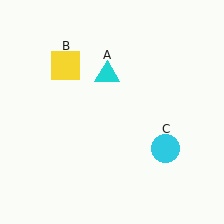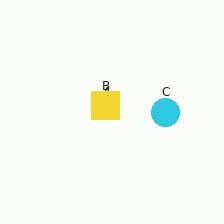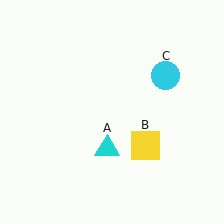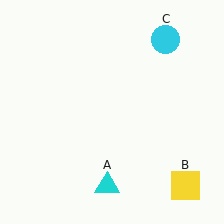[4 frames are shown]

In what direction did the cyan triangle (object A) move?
The cyan triangle (object A) moved down.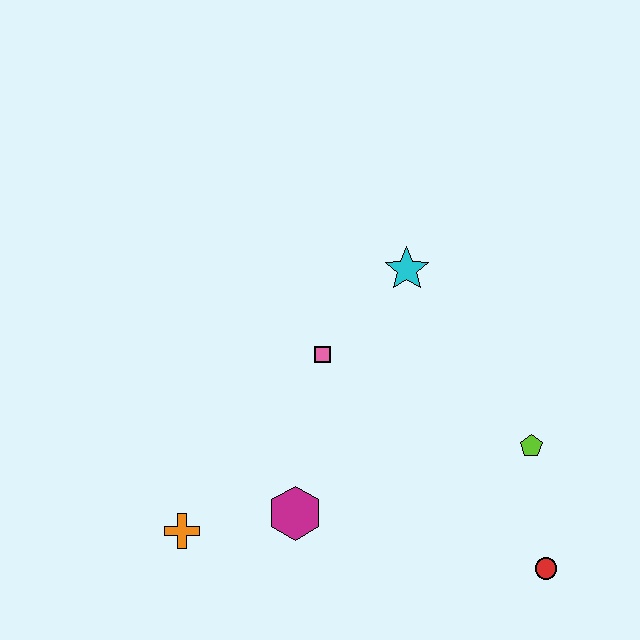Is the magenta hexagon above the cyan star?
No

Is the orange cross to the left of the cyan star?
Yes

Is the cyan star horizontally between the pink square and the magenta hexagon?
No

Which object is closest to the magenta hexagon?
The orange cross is closest to the magenta hexagon.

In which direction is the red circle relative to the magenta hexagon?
The red circle is to the right of the magenta hexagon.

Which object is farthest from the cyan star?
The orange cross is farthest from the cyan star.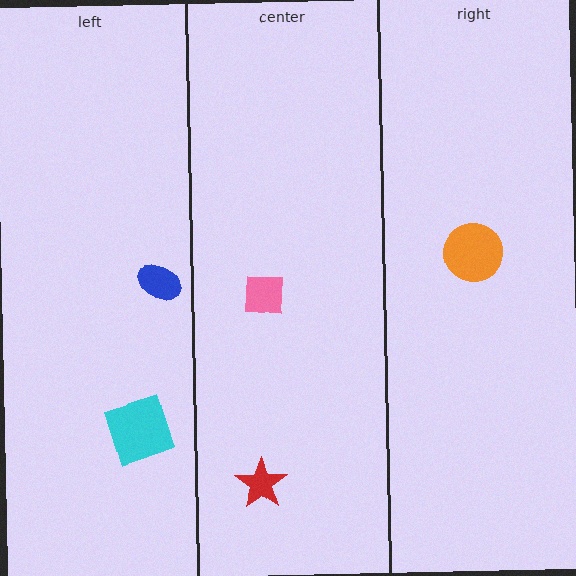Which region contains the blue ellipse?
The left region.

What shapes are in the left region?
The blue ellipse, the cyan square.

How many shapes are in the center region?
2.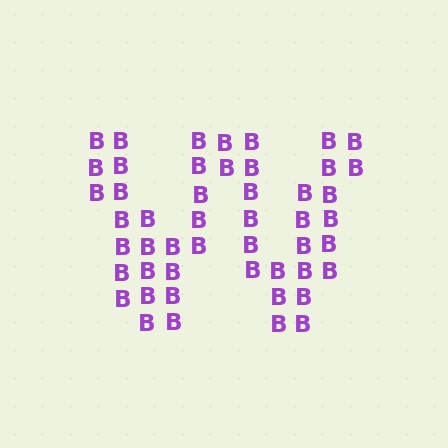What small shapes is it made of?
It is made of small letter B's.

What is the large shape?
The large shape is the letter W.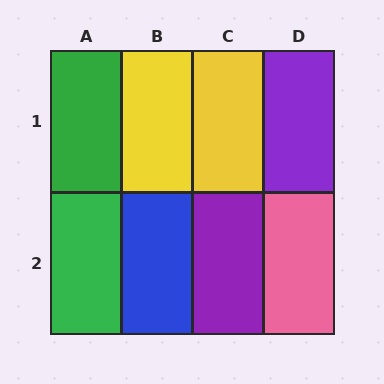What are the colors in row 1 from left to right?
Green, yellow, yellow, purple.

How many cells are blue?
1 cell is blue.